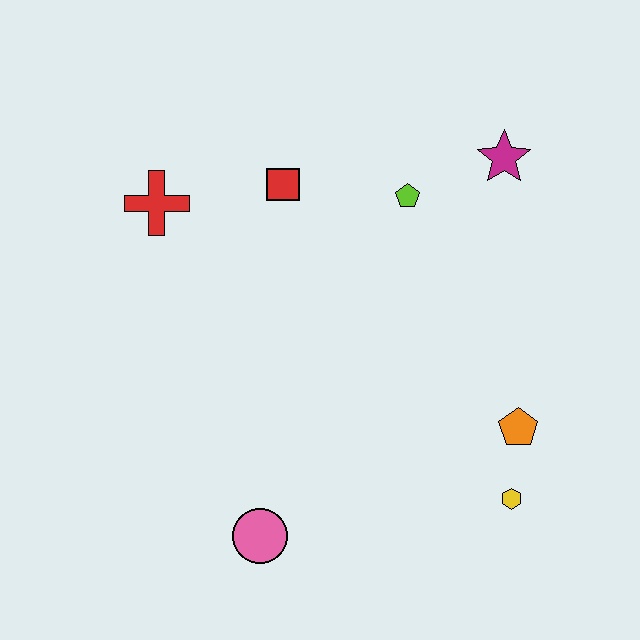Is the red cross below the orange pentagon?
No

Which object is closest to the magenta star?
The lime pentagon is closest to the magenta star.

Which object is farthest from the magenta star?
The pink circle is farthest from the magenta star.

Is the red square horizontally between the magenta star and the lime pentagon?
No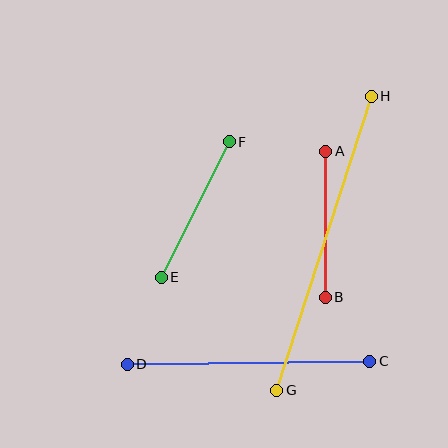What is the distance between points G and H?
The distance is approximately 309 pixels.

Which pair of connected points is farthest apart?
Points G and H are farthest apart.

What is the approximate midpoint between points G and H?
The midpoint is at approximately (324, 243) pixels.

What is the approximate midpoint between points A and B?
The midpoint is at approximately (326, 224) pixels.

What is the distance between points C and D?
The distance is approximately 243 pixels.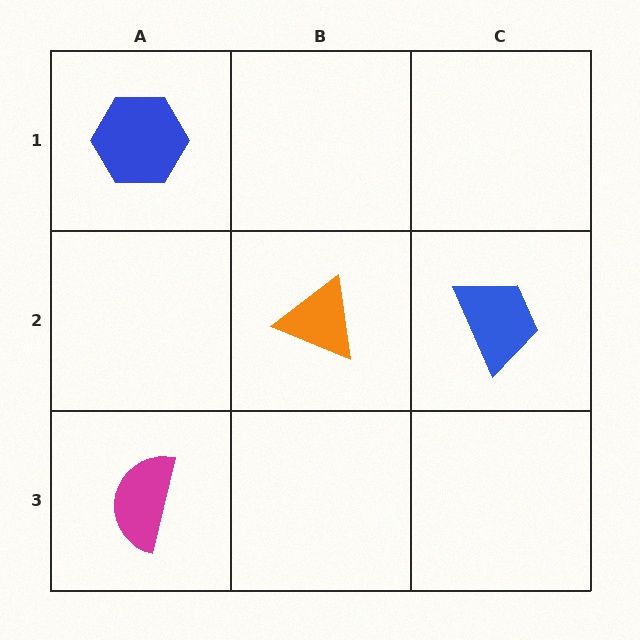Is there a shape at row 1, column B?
No, that cell is empty.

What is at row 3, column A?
A magenta semicircle.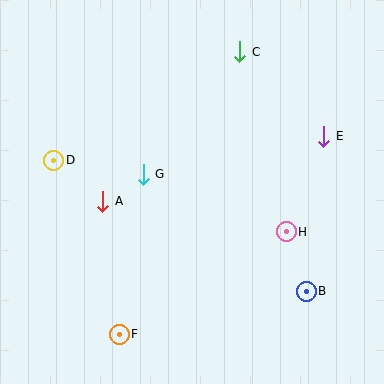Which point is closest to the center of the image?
Point G at (143, 174) is closest to the center.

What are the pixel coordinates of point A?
Point A is at (103, 201).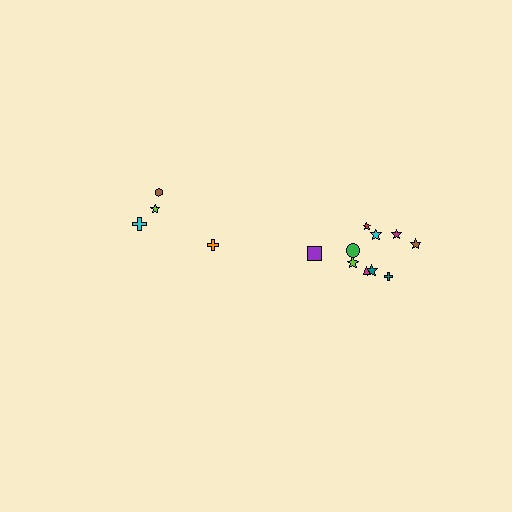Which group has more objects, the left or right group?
The right group.